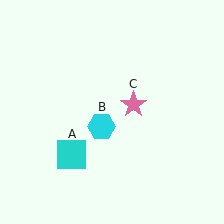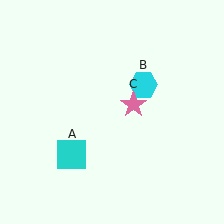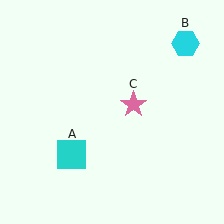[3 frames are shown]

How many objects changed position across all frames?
1 object changed position: cyan hexagon (object B).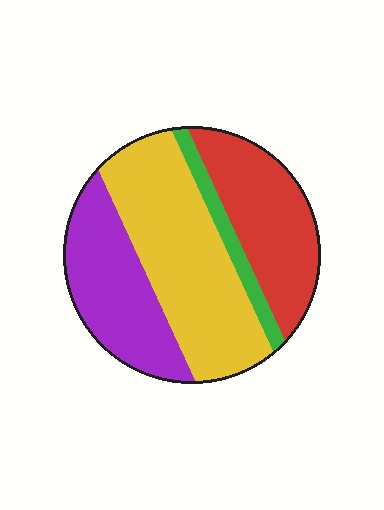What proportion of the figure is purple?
Purple takes up about one quarter (1/4) of the figure.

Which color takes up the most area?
Yellow, at roughly 40%.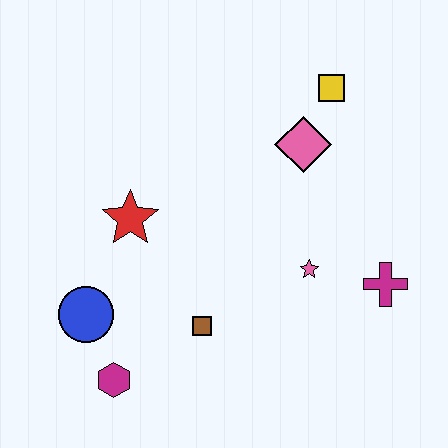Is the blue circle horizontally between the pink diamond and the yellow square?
No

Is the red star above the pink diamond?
No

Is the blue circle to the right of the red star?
No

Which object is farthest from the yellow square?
The magenta hexagon is farthest from the yellow square.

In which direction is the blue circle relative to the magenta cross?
The blue circle is to the left of the magenta cross.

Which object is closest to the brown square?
The magenta hexagon is closest to the brown square.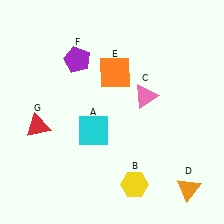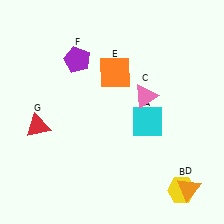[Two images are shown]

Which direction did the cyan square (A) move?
The cyan square (A) moved right.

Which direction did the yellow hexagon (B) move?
The yellow hexagon (B) moved right.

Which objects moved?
The objects that moved are: the cyan square (A), the yellow hexagon (B).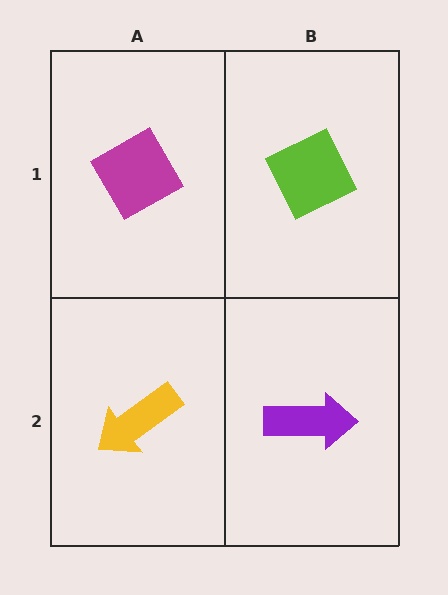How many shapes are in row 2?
2 shapes.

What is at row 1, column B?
A lime diamond.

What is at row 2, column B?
A purple arrow.